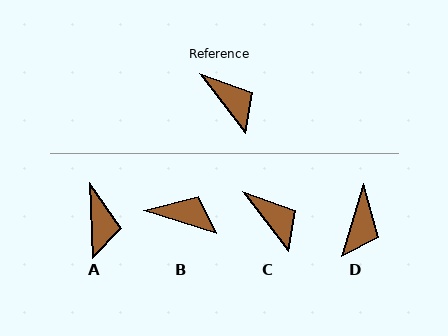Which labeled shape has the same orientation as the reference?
C.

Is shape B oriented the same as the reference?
No, it is off by about 35 degrees.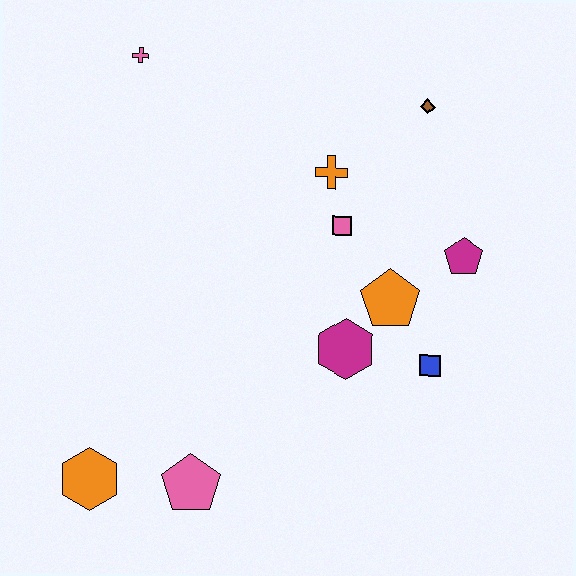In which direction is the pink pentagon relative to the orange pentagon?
The pink pentagon is to the left of the orange pentagon.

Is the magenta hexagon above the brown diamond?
No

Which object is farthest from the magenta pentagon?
The orange hexagon is farthest from the magenta pentagon.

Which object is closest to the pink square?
The orange cross is closest to the pink square.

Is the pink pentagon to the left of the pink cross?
No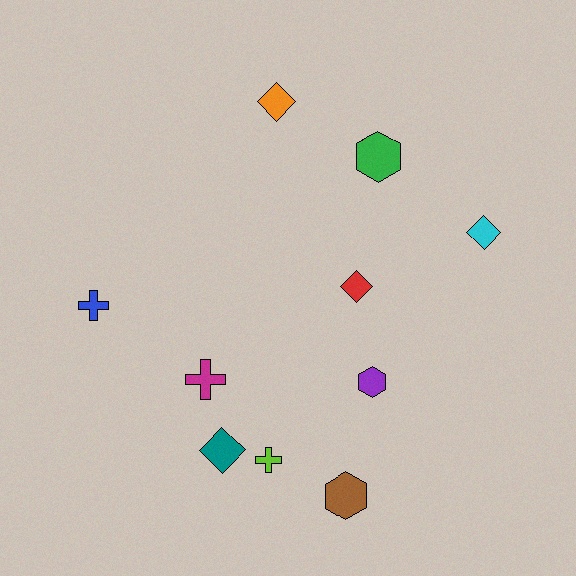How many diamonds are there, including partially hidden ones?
There are 4 diamonds.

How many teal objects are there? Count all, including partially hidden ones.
There is 1 teal object.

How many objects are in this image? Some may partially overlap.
There are 10 objects.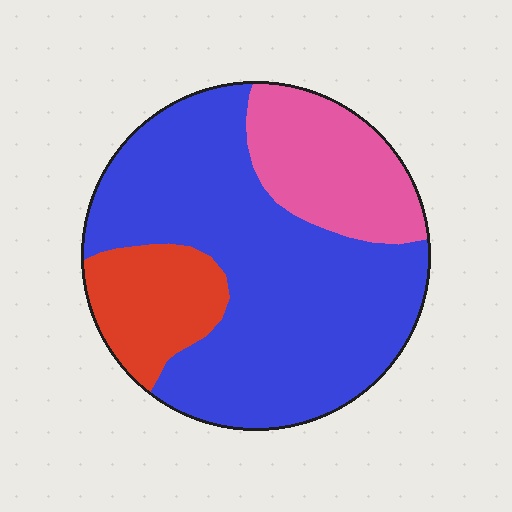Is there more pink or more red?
Pink.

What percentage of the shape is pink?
Pink takes up about one fifth (1/5) of the shape.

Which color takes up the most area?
Blue, at roughly 65%.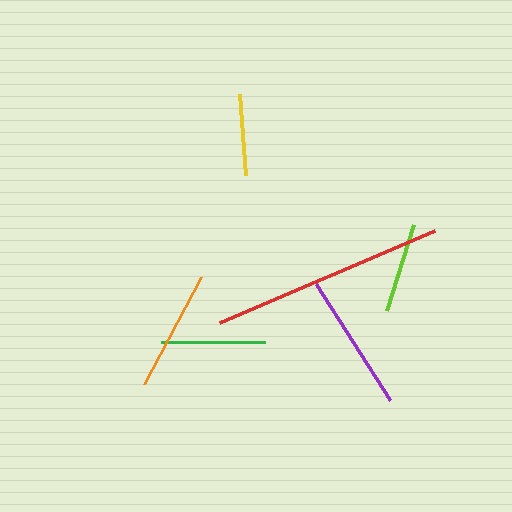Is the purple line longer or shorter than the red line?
The red line is longer than the purple line.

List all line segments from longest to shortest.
From longest to shortest: red, purple, orange, green, lime, yellow.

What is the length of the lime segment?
The lime segment is approximately 91 pixels long.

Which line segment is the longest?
The red line is the longest at approximately 234 pixels.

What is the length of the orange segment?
The orange segment is approximately 121 pixels long.